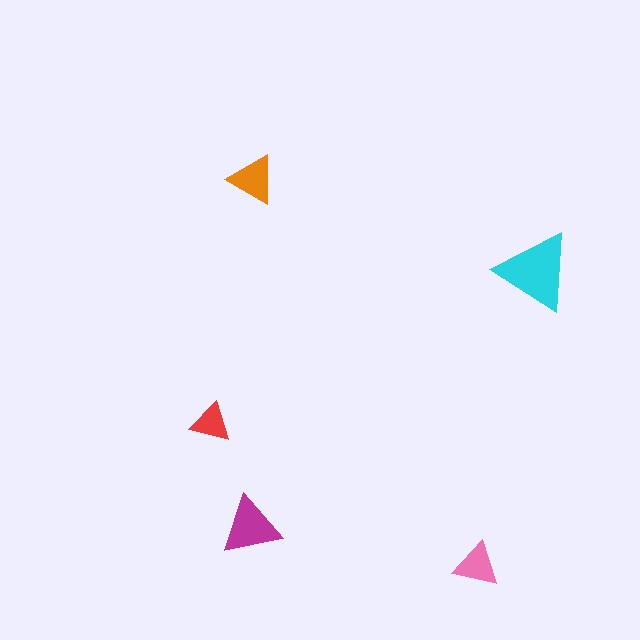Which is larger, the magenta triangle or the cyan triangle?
The cyan one.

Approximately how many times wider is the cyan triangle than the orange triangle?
About 1.5 times wider.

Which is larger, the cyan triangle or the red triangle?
The cyan one.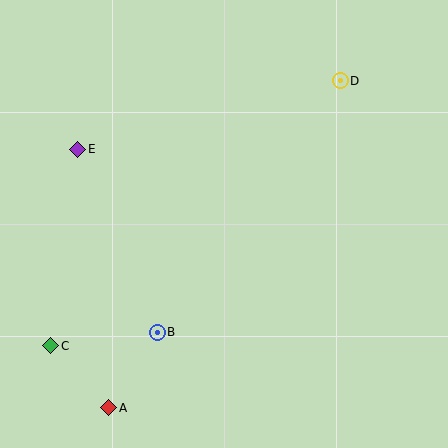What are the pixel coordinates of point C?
Point C is at (51, 346).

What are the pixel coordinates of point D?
Point D is at (340, 81).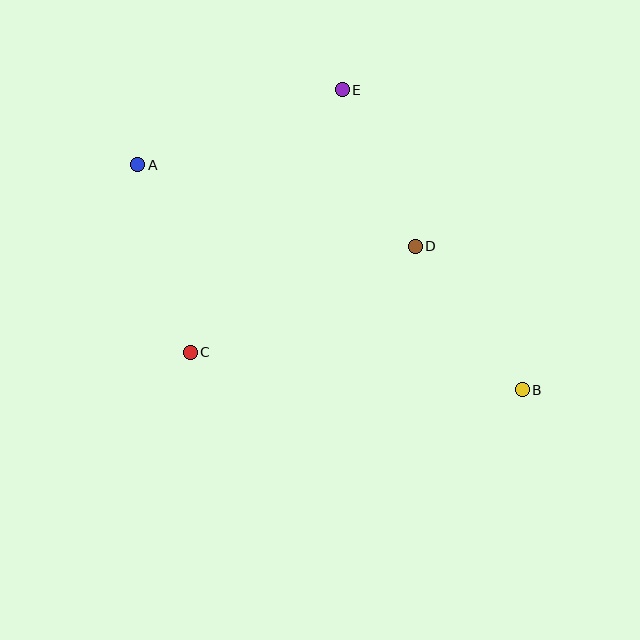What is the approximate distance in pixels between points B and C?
The distance between B and C is approximately 334 pixels.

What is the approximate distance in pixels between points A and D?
The distance between A and D is approximately 289 pixels.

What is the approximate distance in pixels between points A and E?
The distance between A and E is approximately 218 pixels.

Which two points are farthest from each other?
Points A and B are farthest from each other.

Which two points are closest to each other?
Points D and E are closest to each other.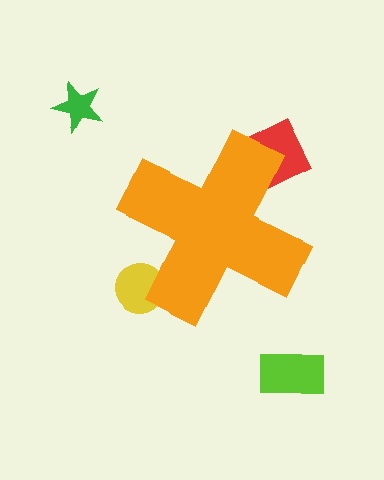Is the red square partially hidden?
Yes, the red square is partially hidden behind the orange cross.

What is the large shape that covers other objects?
An orange cross.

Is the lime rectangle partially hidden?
No, the lime rectangle is fully visible.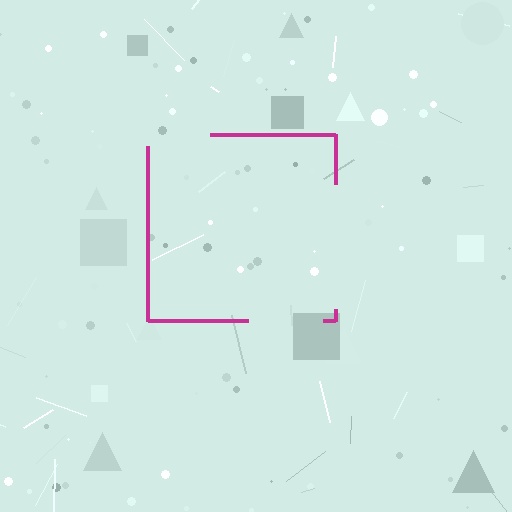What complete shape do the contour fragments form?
The contour fragments form a square.